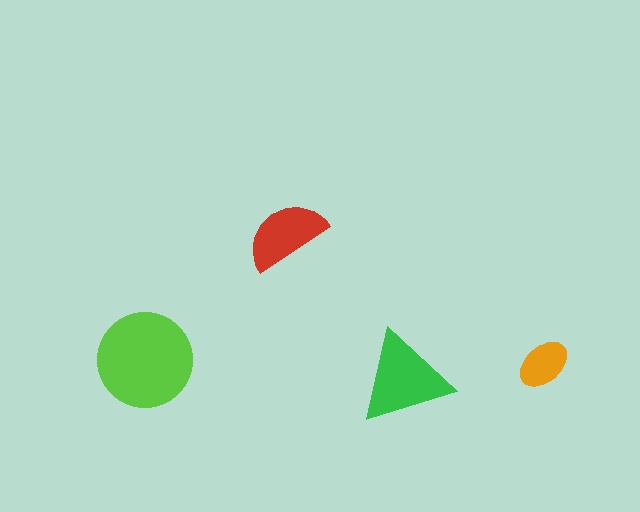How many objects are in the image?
There are 4 objects in the image.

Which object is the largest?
The lime circle.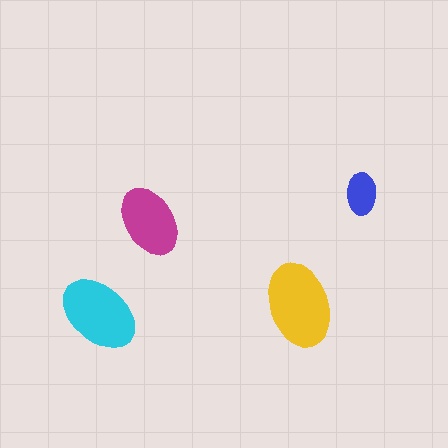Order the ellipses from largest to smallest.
the yellow one, the cyan one, the magenta one, the blue one.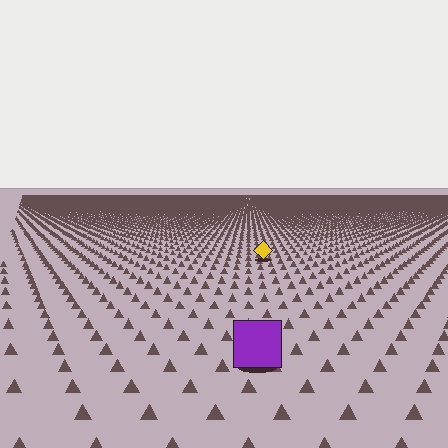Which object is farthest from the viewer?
The yellow diamond is farthest from the viewer. It appears smaller and the ground texture around it is denser.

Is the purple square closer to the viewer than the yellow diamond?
Yes. The purple square is closer — you can tell from the texture gradient: the ground texture is coarser near it.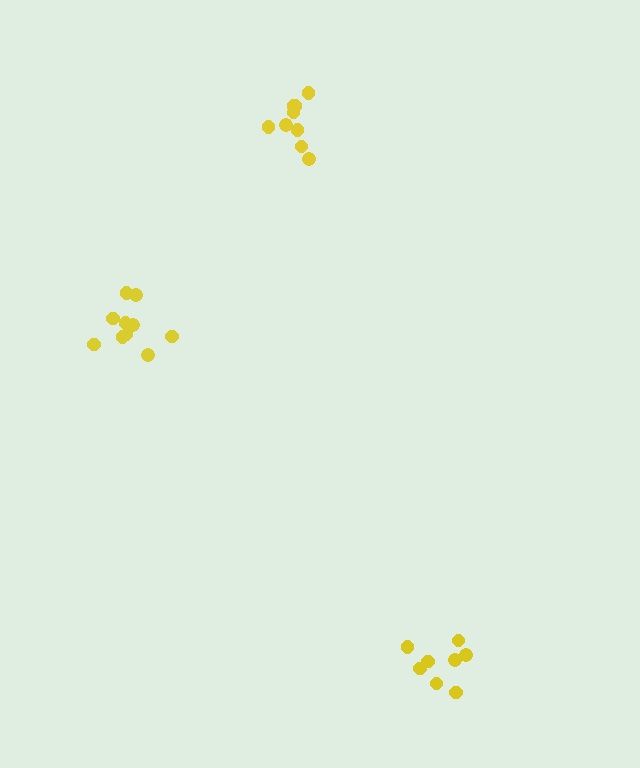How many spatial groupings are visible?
There are 3 spatial groupings.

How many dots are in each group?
Group 1: 10 dots, Group 2: 8 dots, Group 3: 9 dots (27 total).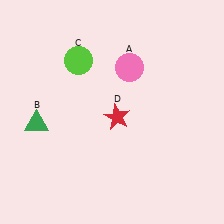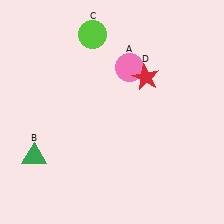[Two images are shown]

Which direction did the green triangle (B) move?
The green triangle (B) moved down.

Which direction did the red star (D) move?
The red star (D) moved up.